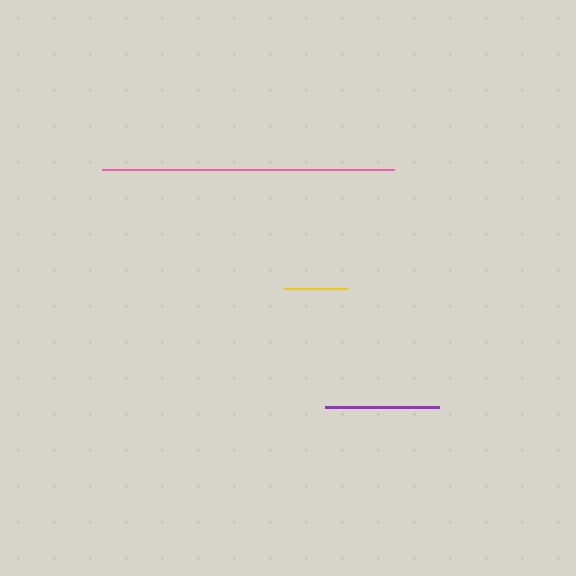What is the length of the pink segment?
The pink segment is approximately 292 pixels long.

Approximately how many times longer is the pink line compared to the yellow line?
The pink line is approximately 4.7 times the length of the yellow line.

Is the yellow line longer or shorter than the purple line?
The purple line is longer than the yellow line.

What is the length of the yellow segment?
The yellow segment is approximately 62 pixels long.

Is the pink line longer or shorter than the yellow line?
The pink line is longer than the yellow line.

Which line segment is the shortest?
The yellow line is the shortest at approximately 62 pixels.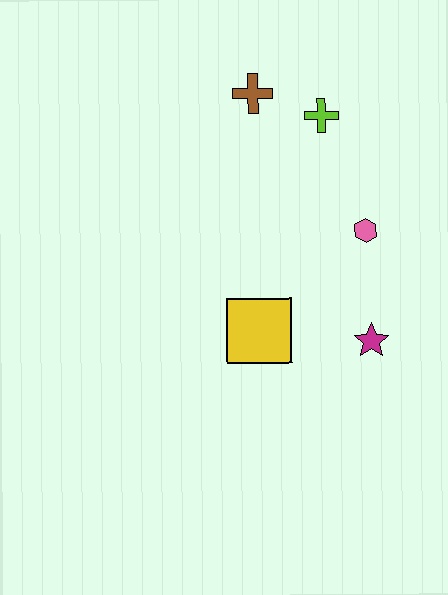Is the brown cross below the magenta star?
No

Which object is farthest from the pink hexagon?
The brown cross is farthest from the pink hexagon.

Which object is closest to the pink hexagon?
The magenta star is closest to the pink hexagon.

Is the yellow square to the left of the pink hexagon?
Yes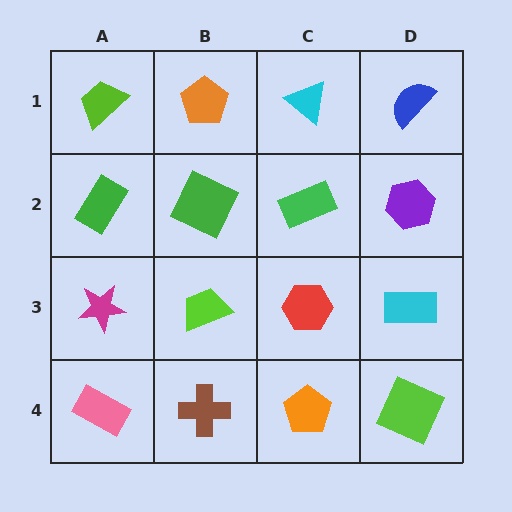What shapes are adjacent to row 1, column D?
A purple hexagon (row 2, column D), a cyan triangle (row 1, column C).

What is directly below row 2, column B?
A lime trapezoid.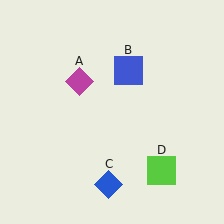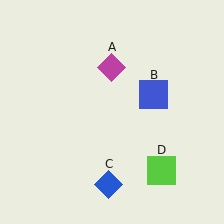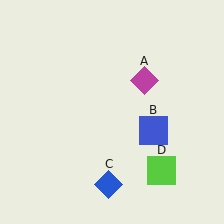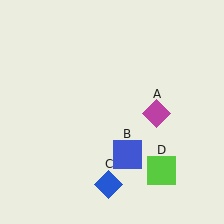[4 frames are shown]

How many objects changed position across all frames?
2 objects changed position: magenta diamond (object A), blue square (object B).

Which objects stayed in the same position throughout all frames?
Blue diamond (object C) and lime square (object D) remained stationary.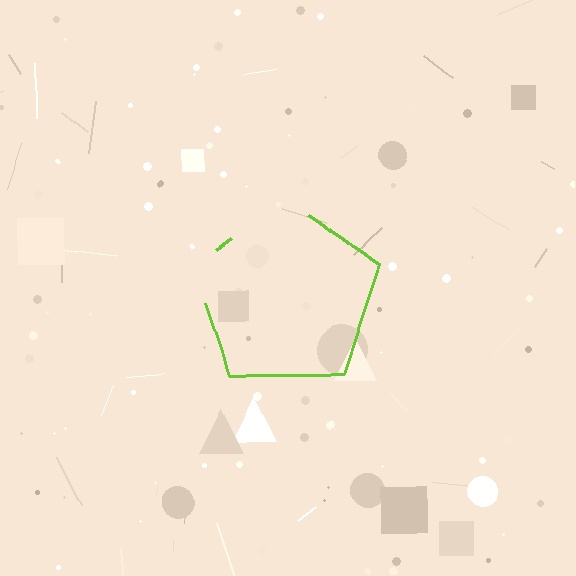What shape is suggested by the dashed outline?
The dashed outline suggests a pentagon.